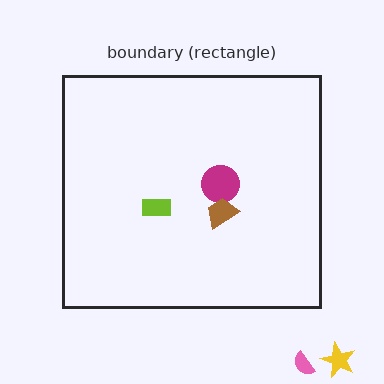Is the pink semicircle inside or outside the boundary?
Outside.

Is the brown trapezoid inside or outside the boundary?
Inside.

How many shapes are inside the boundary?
3 inside, 2 outside.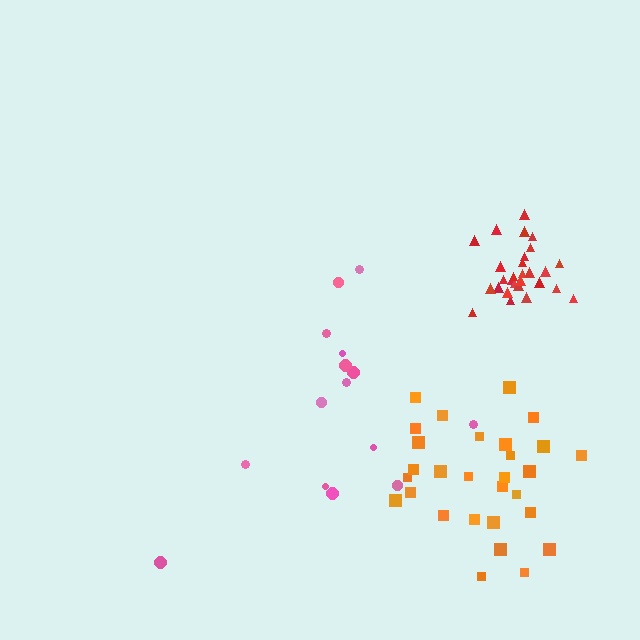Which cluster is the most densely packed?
Red.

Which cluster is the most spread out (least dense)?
Pink.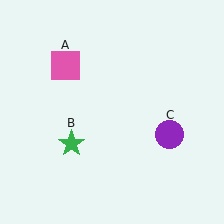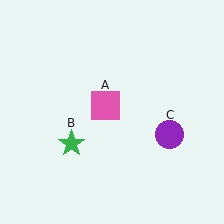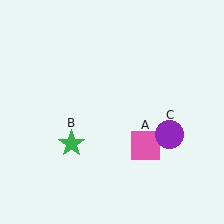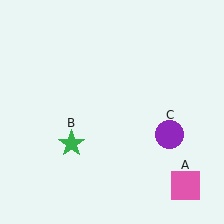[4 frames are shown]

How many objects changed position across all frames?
1 object changed position: pink square (object A).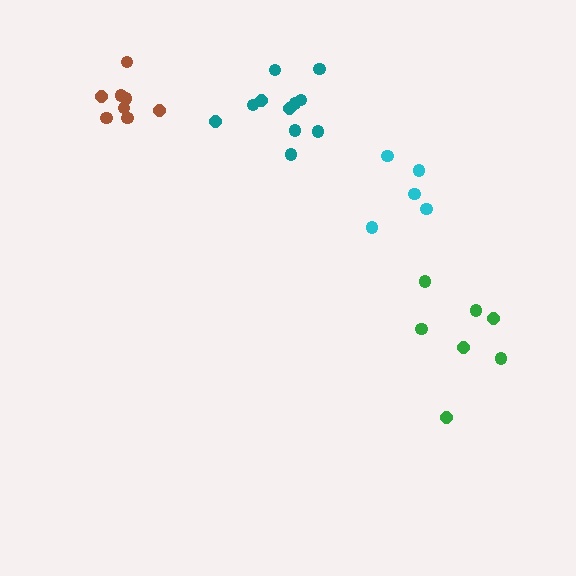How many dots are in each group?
Group 1: 11 dots, Group 2: 5 dots, Group 3: 7 dots, Group 4: 8 dots (31 total).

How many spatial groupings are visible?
There are 4 spatial groupings.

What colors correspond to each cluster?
The clusters are colored: teal, cyan, green, brown.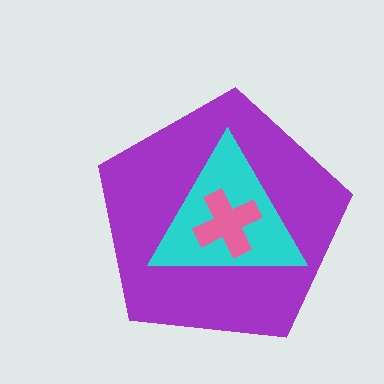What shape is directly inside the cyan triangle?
The pink cross.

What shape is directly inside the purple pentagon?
The cyan triangle.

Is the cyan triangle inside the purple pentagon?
Yes.